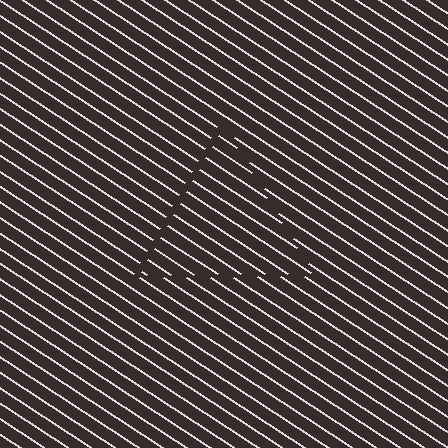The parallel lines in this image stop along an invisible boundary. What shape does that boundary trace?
An illusory triangle. The interior of the shape contains the same grating, shifted by half a period — the contour is defined by the phase discontinuity where line-ends from the inner and outer gratings abut.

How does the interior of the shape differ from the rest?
The interior of the shape contains the same grating, shifted by half a period — the contour is defined by the phase discontinuity where line-ends from the inner and outer gratings abut.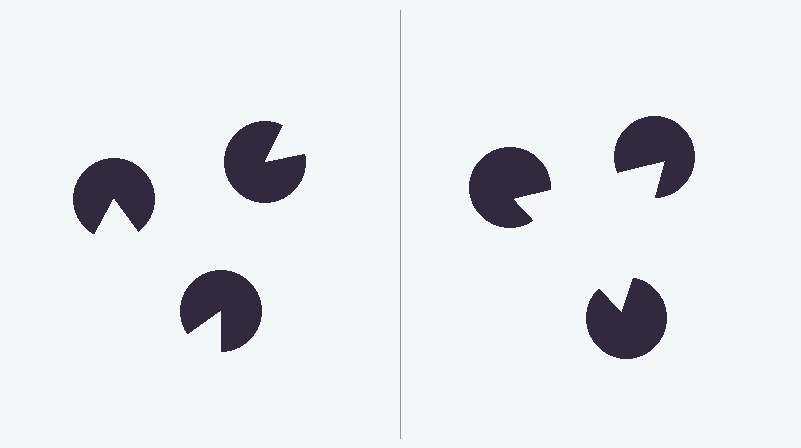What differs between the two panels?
The pac-man discs are positioned identically on both sides; only the wedge orientations differ. On the right they align to a triangle; on the left they are misaligned.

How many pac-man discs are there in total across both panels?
6 — 3 on each side.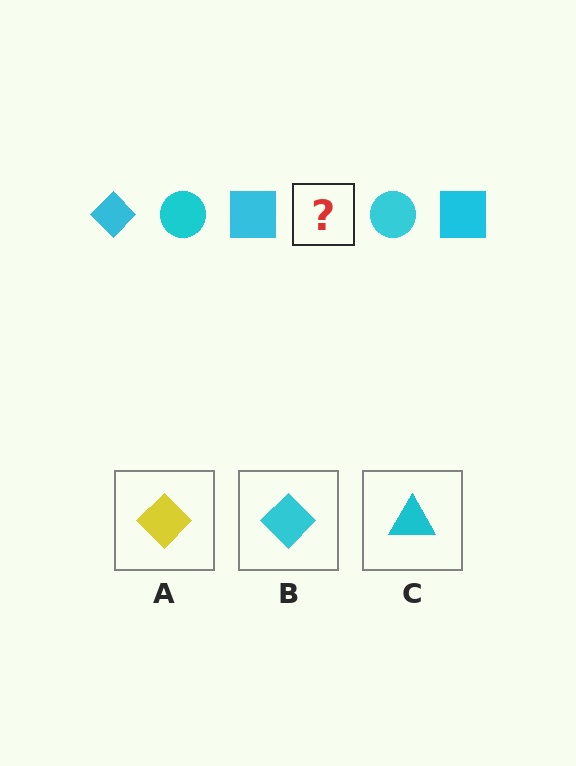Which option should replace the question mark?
Option B.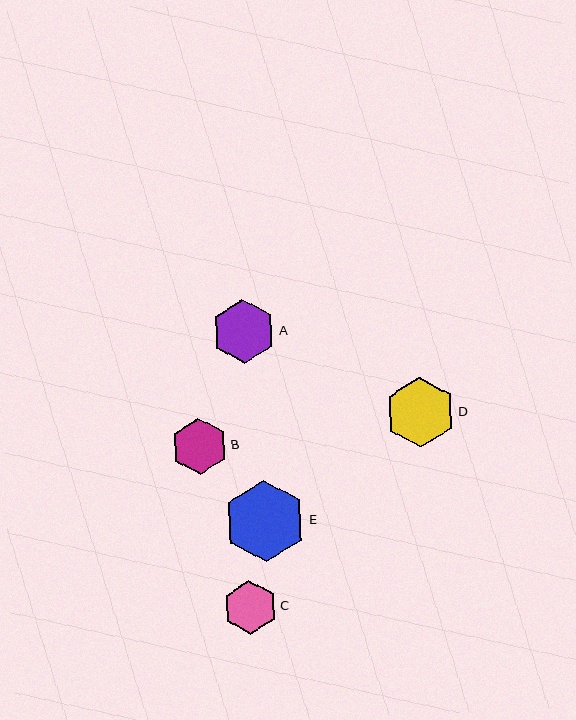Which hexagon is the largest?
Hexagon E is the largest with a size of approximately 81 pixels.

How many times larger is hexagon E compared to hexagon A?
Hexagon E is approximately 1.3 times the size of hexagon A.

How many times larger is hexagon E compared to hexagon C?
Hexagon E is approximately 1.5 times the size of hexagon C.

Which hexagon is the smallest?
Hexagon C is the smallest with a size of approximately 54 pixels.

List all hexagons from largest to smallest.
From largest to smallest: E, D, A, B, C.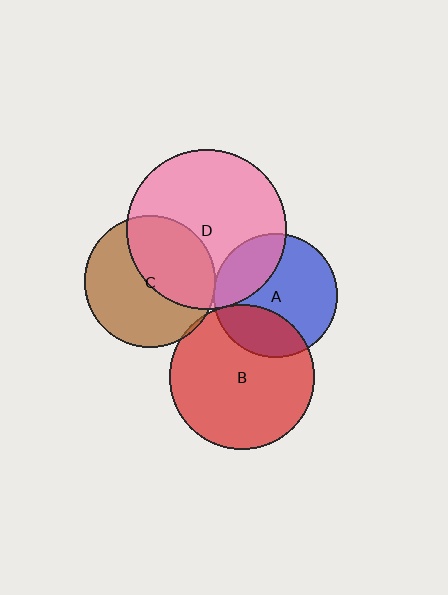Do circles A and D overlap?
Yes.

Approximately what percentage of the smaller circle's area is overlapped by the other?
Approximately 30%.